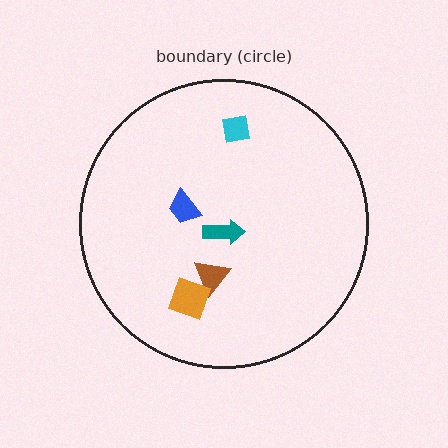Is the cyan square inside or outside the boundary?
Inside.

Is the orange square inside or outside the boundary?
Inside.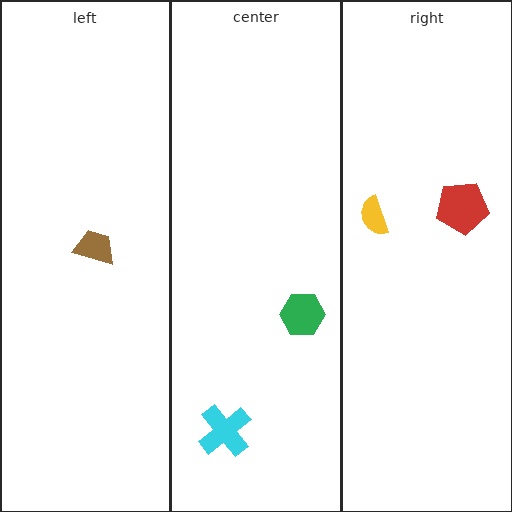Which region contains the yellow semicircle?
The right region.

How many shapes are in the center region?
2.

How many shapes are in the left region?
1.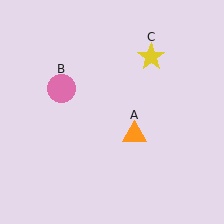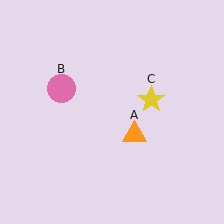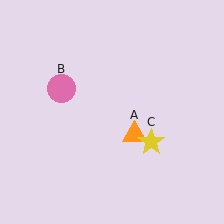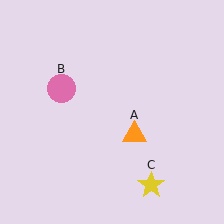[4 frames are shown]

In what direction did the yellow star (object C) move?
The yellow star (object C) moved down.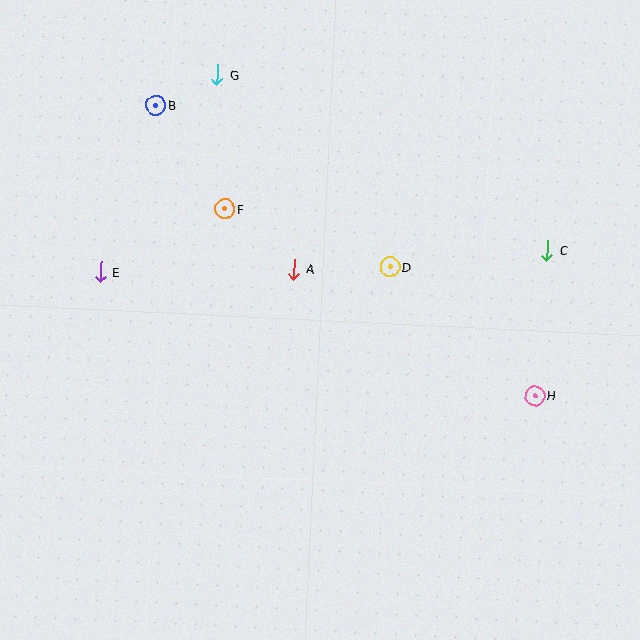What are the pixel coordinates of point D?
Point D is at (390, 267).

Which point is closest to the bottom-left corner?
Point E is closest to the bottom-left corner.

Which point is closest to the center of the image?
Point A at (294, 269) is closest to the center.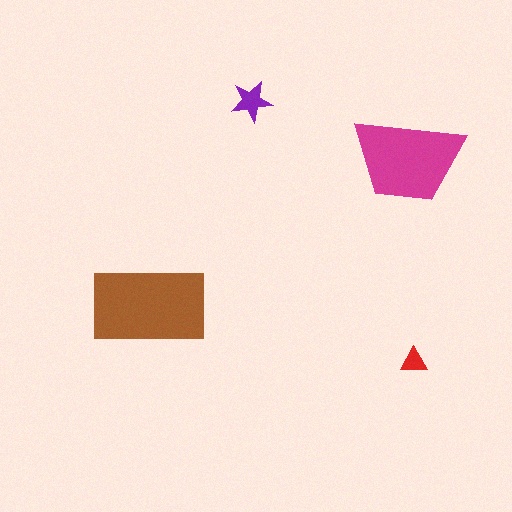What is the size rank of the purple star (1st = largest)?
3rd.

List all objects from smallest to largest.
The red triangle, the purple star, the magenta trapezoid, the brown rectangle.